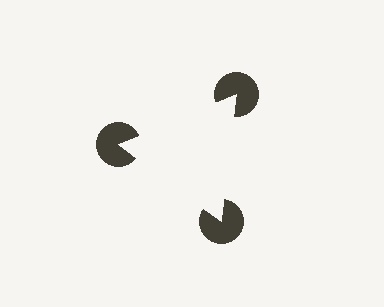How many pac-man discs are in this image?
There are 3 — one at each vertex of the illusory triangle.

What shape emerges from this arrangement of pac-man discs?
An illusory triangle — its edges are inferred from the aligned wedge cuts in the pac-man discs, not physically drawn.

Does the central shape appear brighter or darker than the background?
It typically appears slightly brighter than the background, even though no actual brightness change is drawn.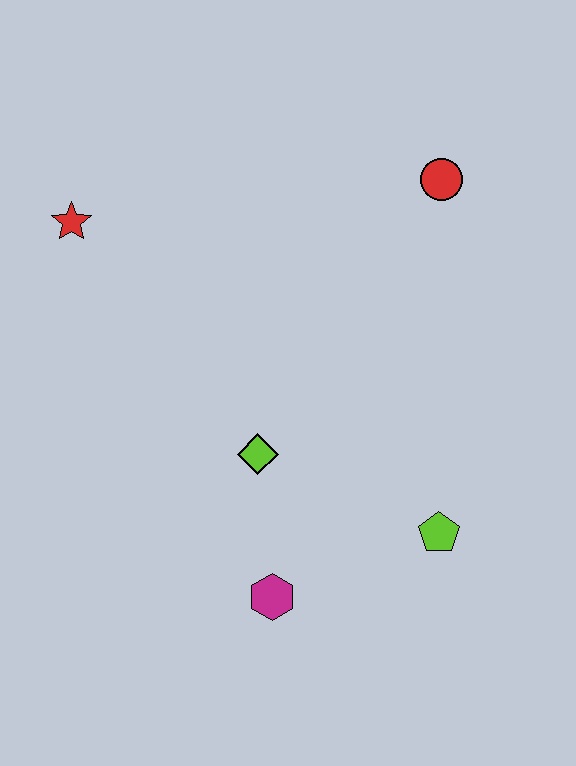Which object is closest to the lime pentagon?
The magenta hexagon is closest to the lime pentagon.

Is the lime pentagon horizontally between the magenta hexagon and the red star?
No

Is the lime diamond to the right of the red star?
Yes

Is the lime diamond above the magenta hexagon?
Yes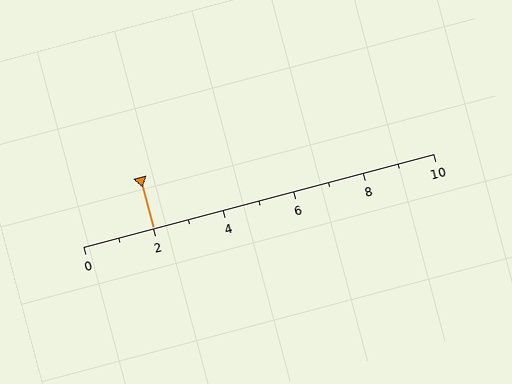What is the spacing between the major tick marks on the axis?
The major ticks are spaced 2 apart.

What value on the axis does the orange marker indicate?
The marker indicates approximately 2.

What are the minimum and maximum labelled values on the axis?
The axis runs from 0 to 10.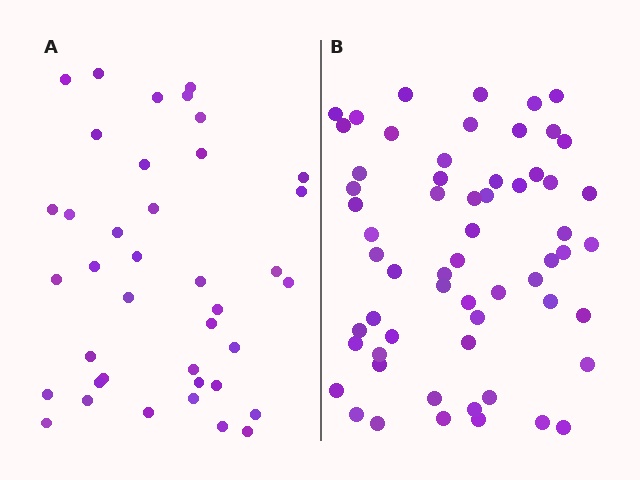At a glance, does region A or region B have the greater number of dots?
Region B (the right region) has more dots.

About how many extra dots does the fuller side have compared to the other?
Region B has approximately 20 more dots than region A.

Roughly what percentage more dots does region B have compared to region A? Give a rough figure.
About 55% more.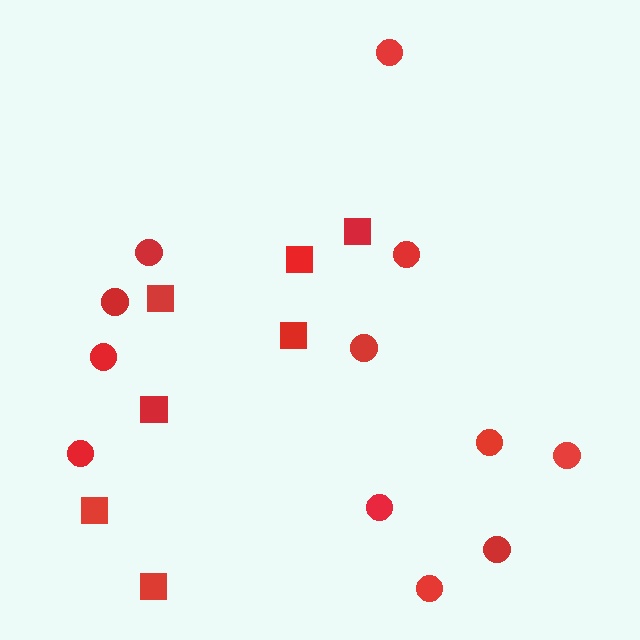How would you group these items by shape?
There are 2 groups: one group of circles (12) and one group of squares (7).